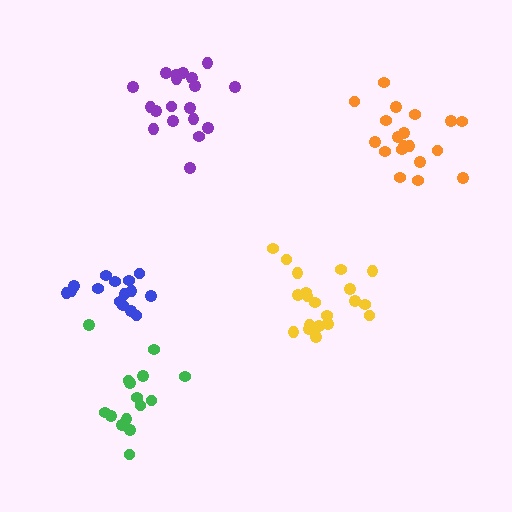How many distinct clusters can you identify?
There are 5 distinct clusters.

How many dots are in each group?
Group 1: 19 dots, Group 2: 15 dots, Group 3: 15 dots, Group 4: 19 dots, Group 5: 20 dots (88 total).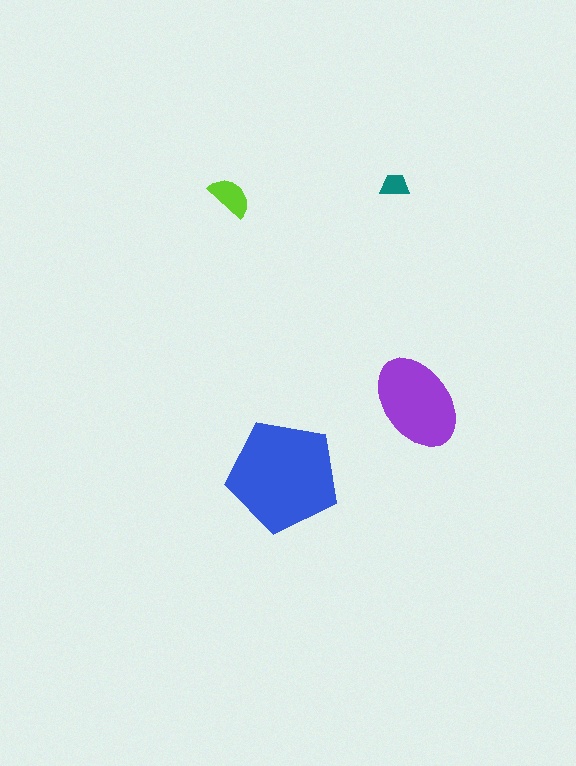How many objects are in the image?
There are 4 objects in the image.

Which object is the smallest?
The teal trapezoid.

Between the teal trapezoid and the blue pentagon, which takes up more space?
The blue pentagon.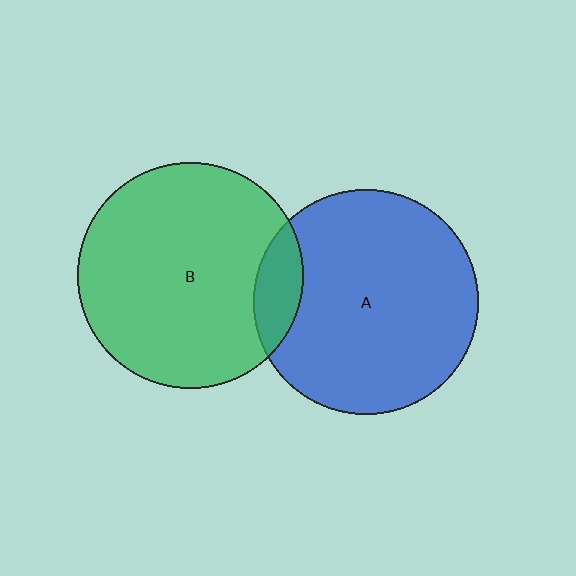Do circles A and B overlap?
Yes.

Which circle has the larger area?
Circle B (green).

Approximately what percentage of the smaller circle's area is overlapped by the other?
Approximately 10%.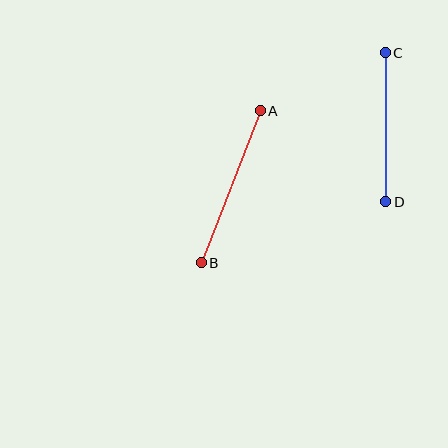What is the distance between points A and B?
The distance is approximately 163 pixels.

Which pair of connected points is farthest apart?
Points A and B are farthest apart.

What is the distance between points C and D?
The distance is approximately 149 pixels.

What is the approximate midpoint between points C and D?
The midpoint is at approximately (386, 127) pixels.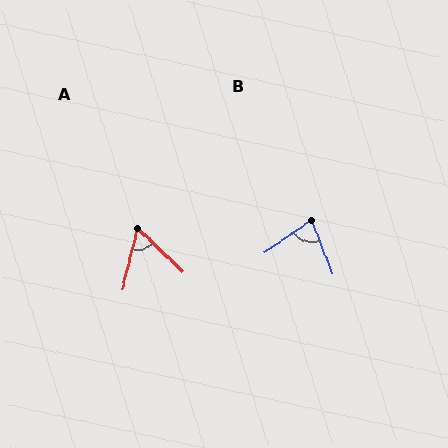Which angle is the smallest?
A, at approximately 60 degrees.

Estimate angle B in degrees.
Approximately 77 degrees.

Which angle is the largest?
B, at approximately 77 degrees.